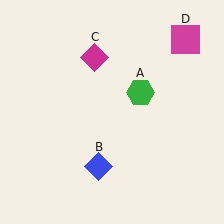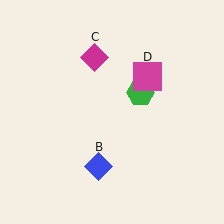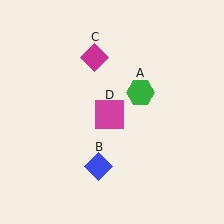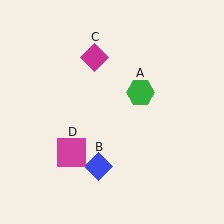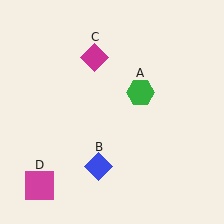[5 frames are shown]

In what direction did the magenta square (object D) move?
The magenta square (object D) moved down and to the left.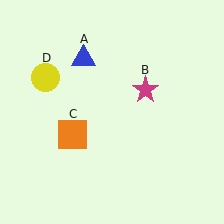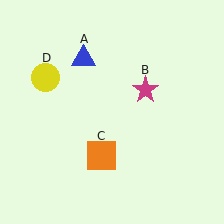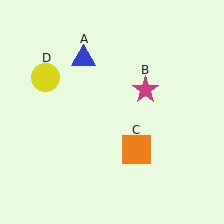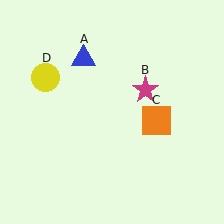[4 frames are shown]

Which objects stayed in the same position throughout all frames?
Blue triangle (object A) and magenta star (object B) and yellow circle (object D) remained stationary.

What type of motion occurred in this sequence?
The orange square (object C) rotated counterclockwise around the center of the scene.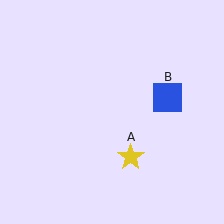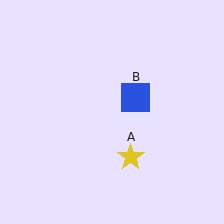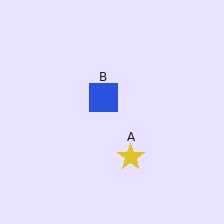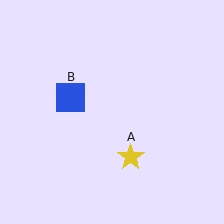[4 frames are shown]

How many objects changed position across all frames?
1 object changed position: blue square (object B).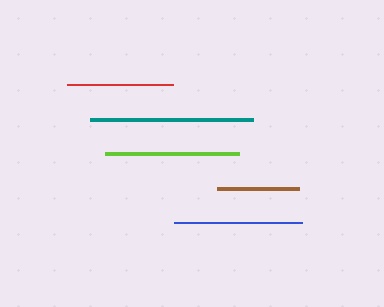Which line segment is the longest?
The teal line is the longest at approximately 163 pixels.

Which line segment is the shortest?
The brown line is the shortest at approximately 82 pixels.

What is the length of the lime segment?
The lime segment is approximately 133 pixels long.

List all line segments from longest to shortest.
From longest to shortest: teal, lime, blue, red, brown.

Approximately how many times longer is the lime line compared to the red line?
The lime line is approximately 1.3 times the length of the red line.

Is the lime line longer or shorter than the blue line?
The lime line is longer than the blue line.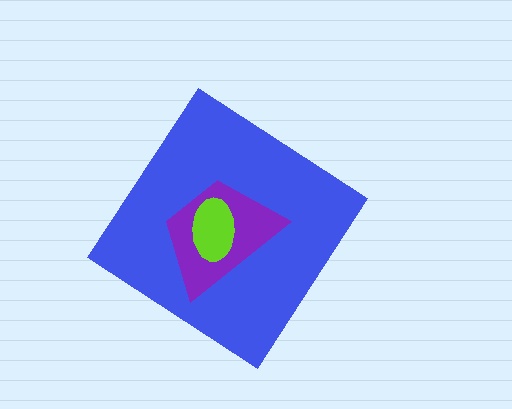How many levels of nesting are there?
3.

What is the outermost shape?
The blue diamond.